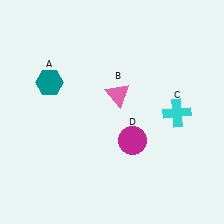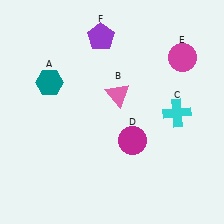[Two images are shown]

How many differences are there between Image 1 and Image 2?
There are 2 differences between the two images.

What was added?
A magenta circle (E), a purple pentagon (F) were added in Image 2.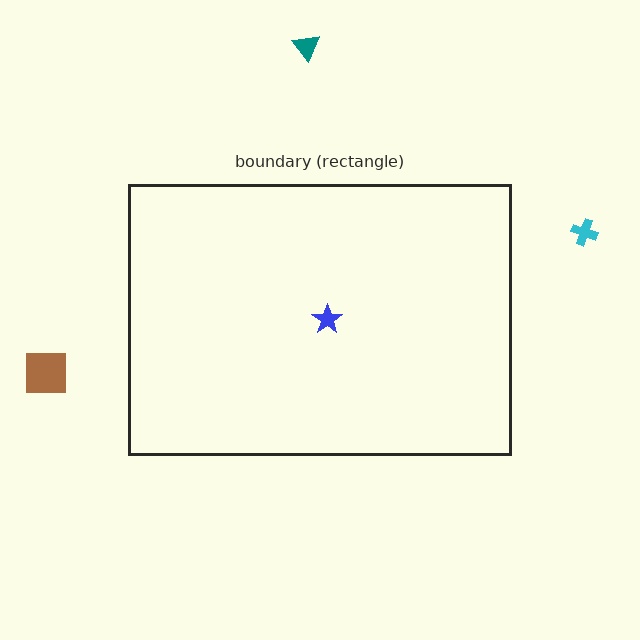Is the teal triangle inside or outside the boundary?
Outside.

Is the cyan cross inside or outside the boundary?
Outside.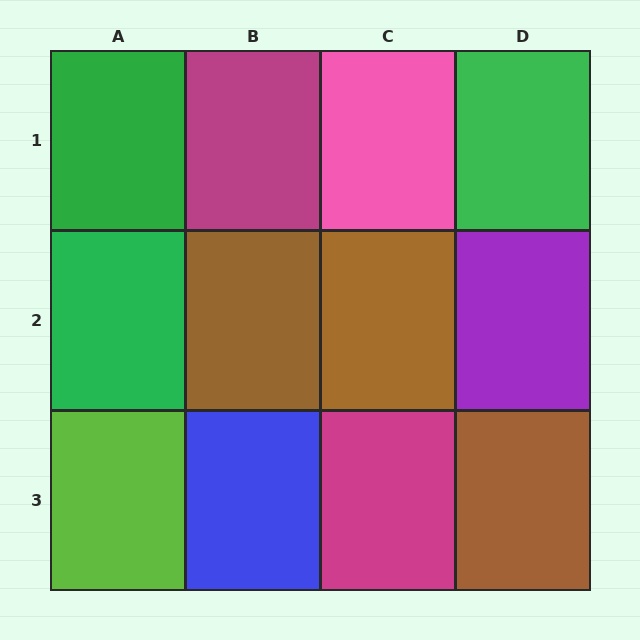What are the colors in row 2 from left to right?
Green, brown, brown, purple.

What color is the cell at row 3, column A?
Lime.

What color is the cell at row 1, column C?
Pink.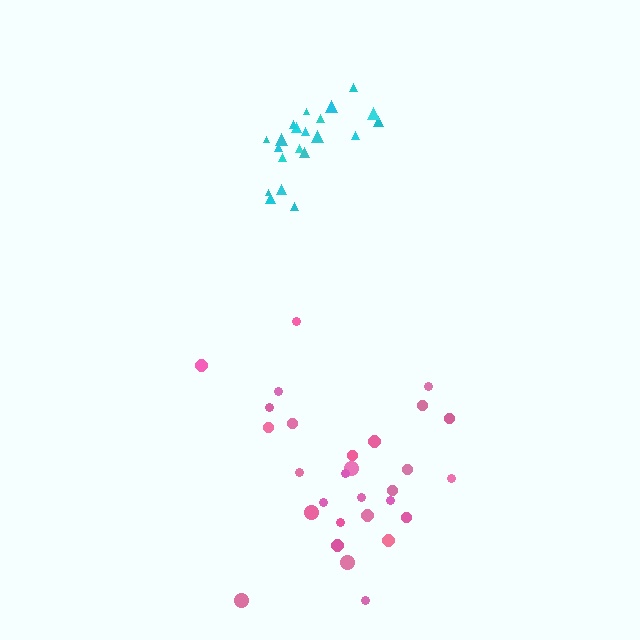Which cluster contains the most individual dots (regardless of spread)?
Pink (29).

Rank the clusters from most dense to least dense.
cyan, pink.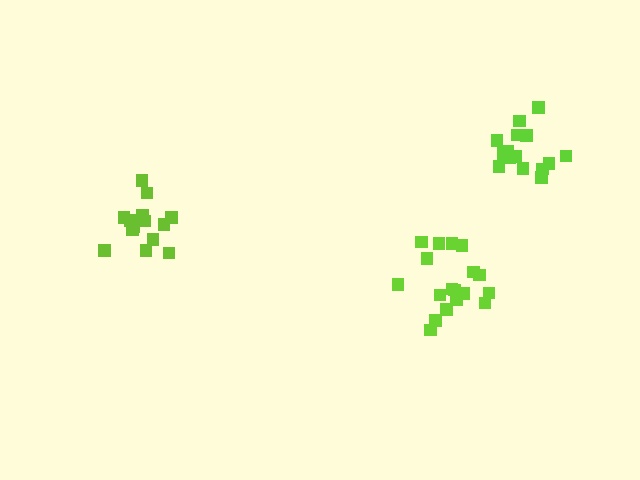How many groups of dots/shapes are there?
There are 3 groups.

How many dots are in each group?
Group 1: 15 dots, Group 2: 18 dots, Group 3: 14 dots (47 total).